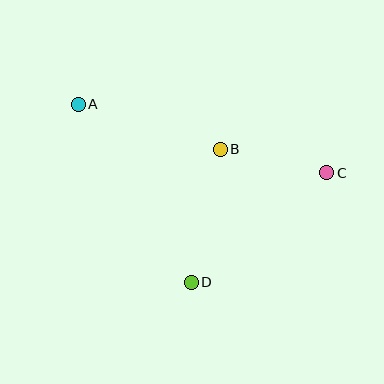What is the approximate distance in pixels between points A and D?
The distance between A and D is approximately 211 pixels.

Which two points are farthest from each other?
Points A and C are farthest from each other.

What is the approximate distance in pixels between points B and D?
The distance between B and D is approximately 136 pixels.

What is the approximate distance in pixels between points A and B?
The distance between A and B is approximately 149 pixels.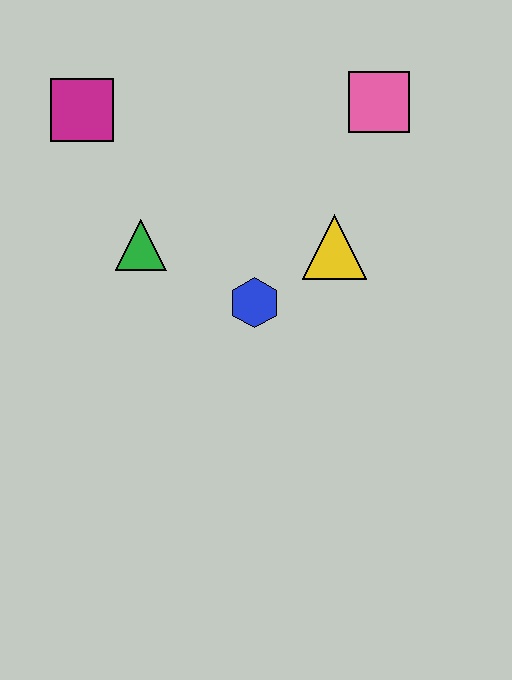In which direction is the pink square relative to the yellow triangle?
The pink square is above the yellow triangle.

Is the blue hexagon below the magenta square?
Yes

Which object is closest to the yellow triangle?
The blue hexagon is closest to the yellow triangle.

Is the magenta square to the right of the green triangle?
No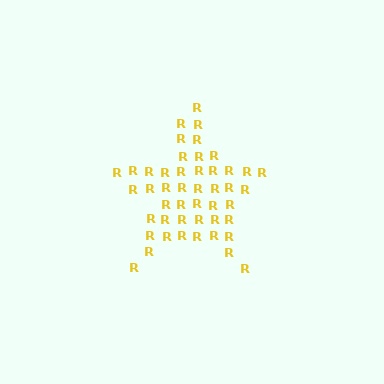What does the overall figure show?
The overall figure shows a star.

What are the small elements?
The small elements are letter R's.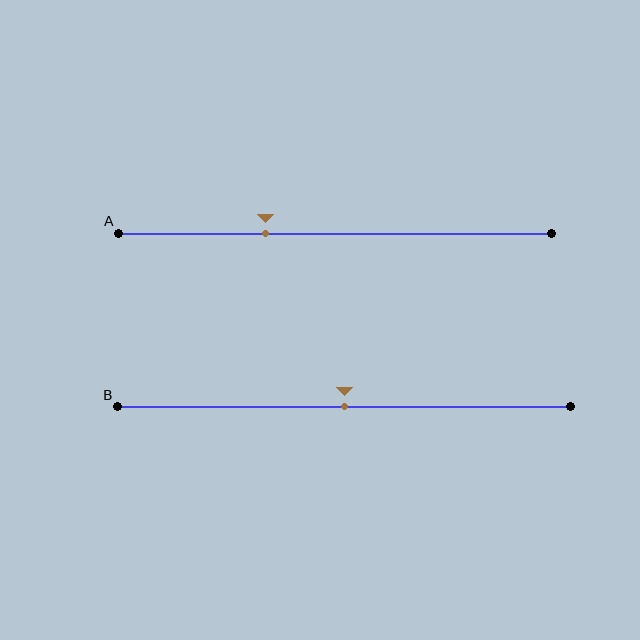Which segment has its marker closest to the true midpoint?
Segment B has its marker closest to the true midpoint.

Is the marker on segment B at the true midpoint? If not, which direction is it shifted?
Yes, the marker on segment B is at the true midpoint.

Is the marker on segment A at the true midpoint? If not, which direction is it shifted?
No, the marker on segment A is shifted to the left by about 16% of the segment length.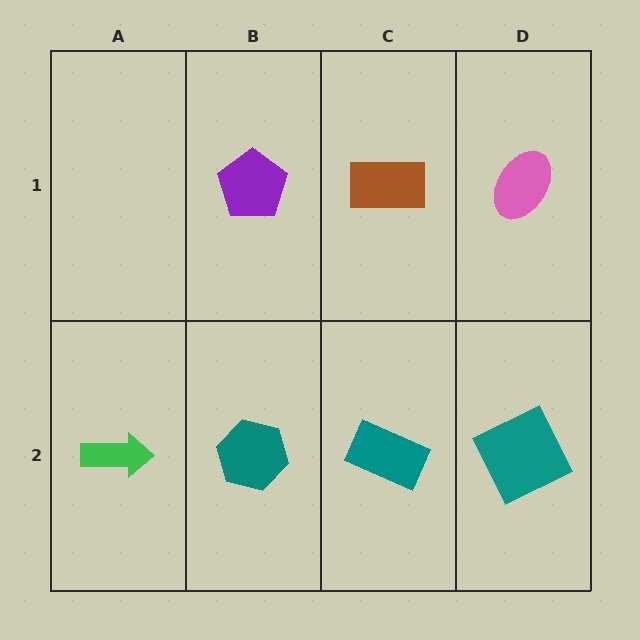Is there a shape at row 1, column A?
No, that cell is empty.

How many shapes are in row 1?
3 shapes.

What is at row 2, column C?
A teal rectangle.